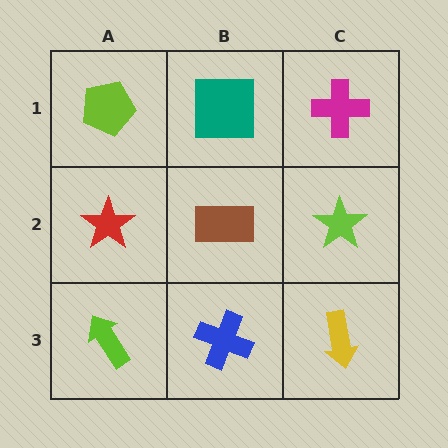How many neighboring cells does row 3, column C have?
2.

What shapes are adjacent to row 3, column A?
A red star (row 2, column A), a blue cross (row 3, column B).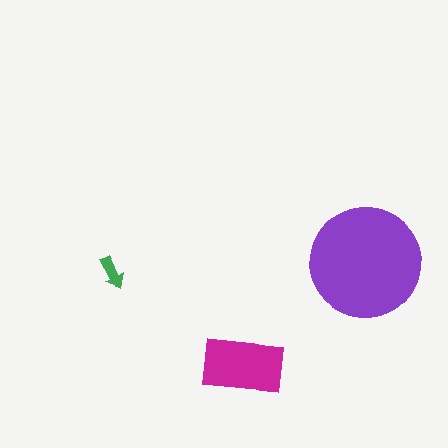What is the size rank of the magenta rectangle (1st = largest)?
2nd.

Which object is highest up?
The purple circle is topmost.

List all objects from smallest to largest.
The green arrow, the magenta rectangle, the purple circle.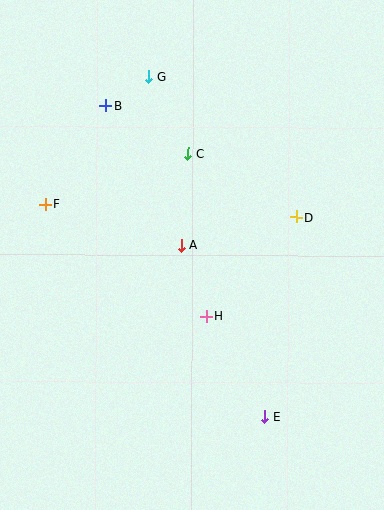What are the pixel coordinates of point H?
Point H is at (206, 316).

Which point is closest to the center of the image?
Point A at (181, 245) is closest to the center.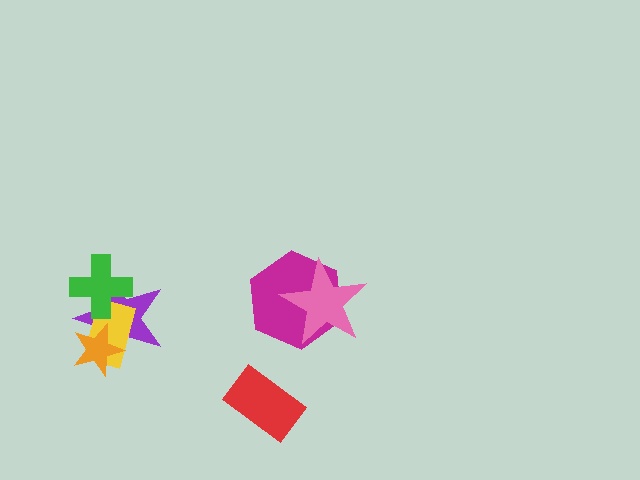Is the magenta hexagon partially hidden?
Yes, it is partially covered by another shape.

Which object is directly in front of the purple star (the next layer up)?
The yellow rectangle is directly in front of the purple star.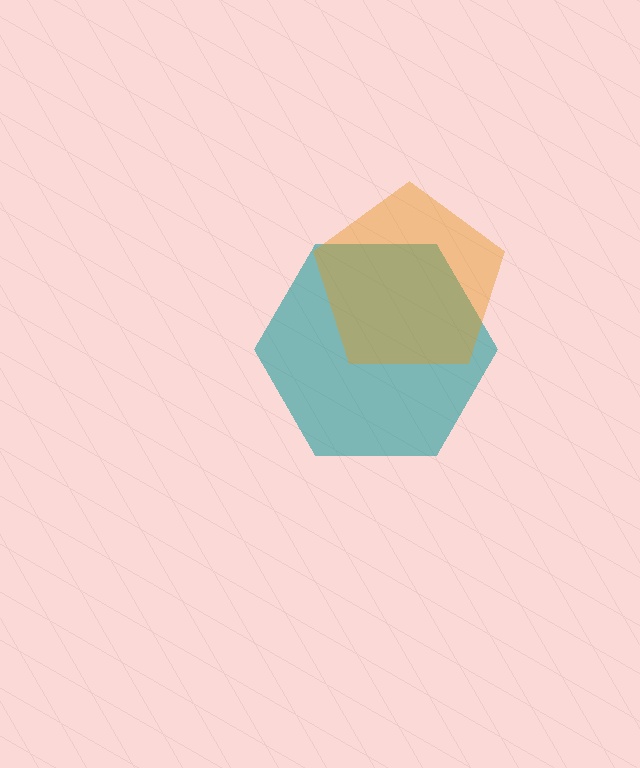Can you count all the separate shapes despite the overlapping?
Yes, there are 2 separate shapes.